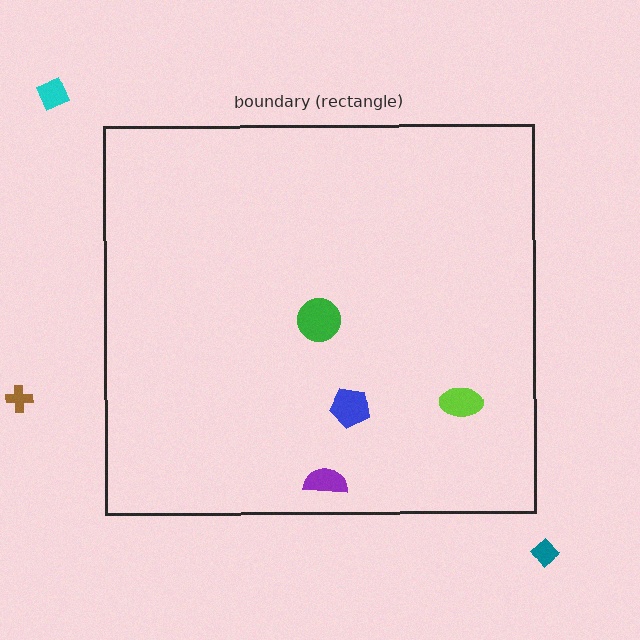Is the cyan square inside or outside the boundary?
Outside.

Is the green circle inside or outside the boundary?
Inside.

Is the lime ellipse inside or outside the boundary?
Inside.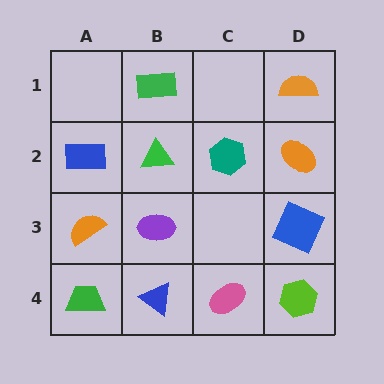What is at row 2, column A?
A blue rectangle.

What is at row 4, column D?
A lime hexagon.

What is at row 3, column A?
An orange semicircle.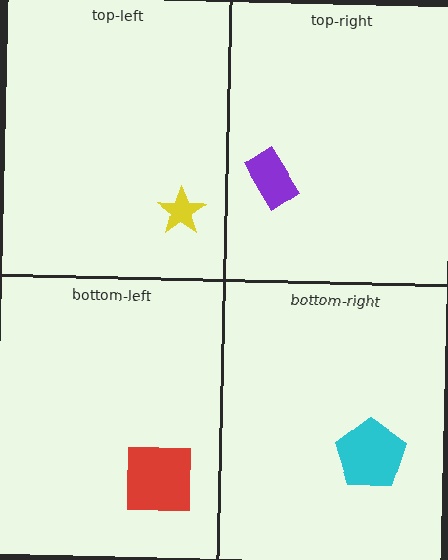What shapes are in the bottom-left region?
The red square.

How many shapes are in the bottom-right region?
1.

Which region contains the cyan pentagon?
The bottom-right region.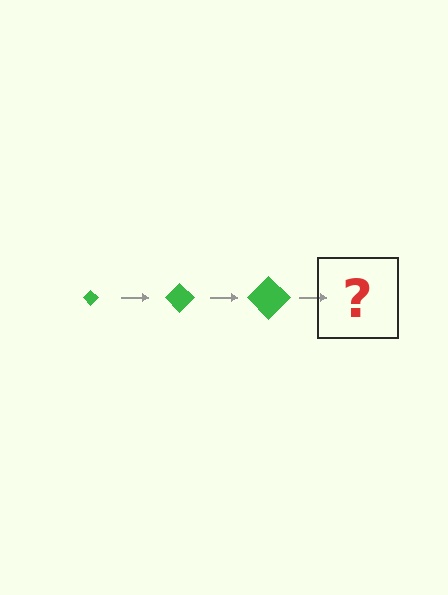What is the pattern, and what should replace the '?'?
The pattern is that the diamond gets progressively larger each step. The '?' should be a green diamond, larger than the previous one.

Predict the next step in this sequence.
The next step is a green diamond, larger than the previous one.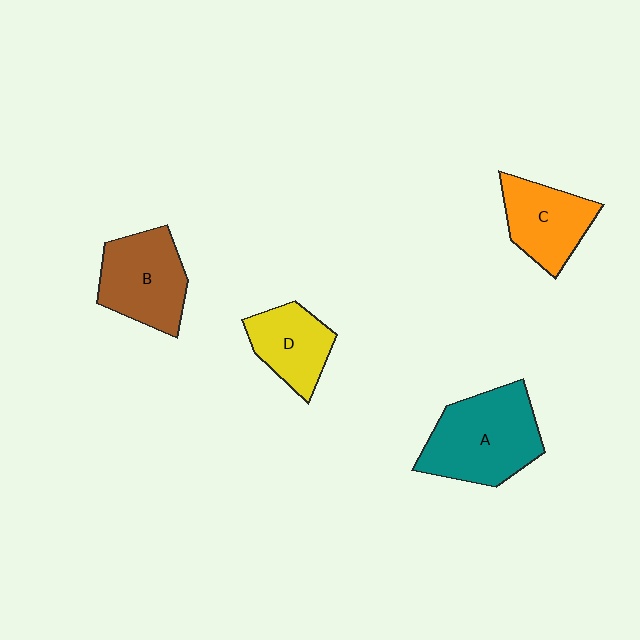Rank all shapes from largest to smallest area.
From largest to smallest: A (teal), B (brown), C (orange), D (yellow).